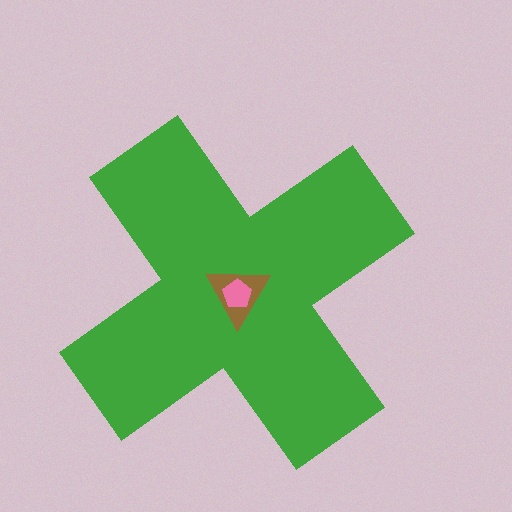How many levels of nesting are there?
3.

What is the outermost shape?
The green cross.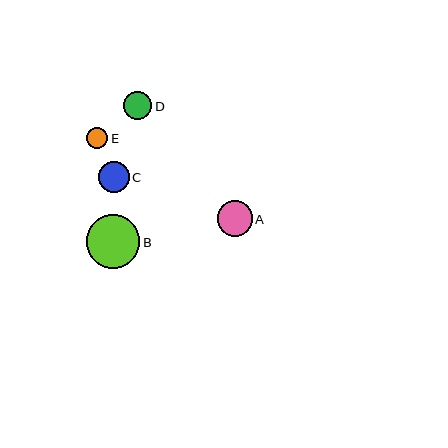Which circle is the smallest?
Circle E is the smallest with a size of approximately 21 pixels.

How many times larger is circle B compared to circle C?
Circle B is approximately 1.7 times the size of circle C.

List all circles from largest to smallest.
From largest to smallest: B, A, C, D, E.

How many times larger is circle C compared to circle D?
Circle C is approximately 1.1 times the size of circle D.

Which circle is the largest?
Circle B is the largest with a size of approximately 54 pixels.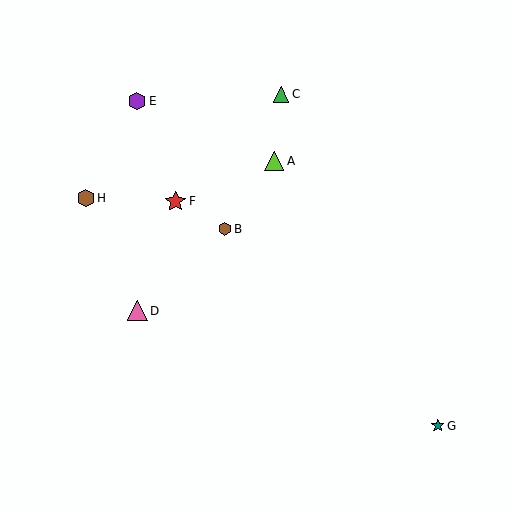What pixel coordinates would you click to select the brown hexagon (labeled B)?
Click at (225, 229) to select the brown hexagon B.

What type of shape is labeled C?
Shape C is a green triangle.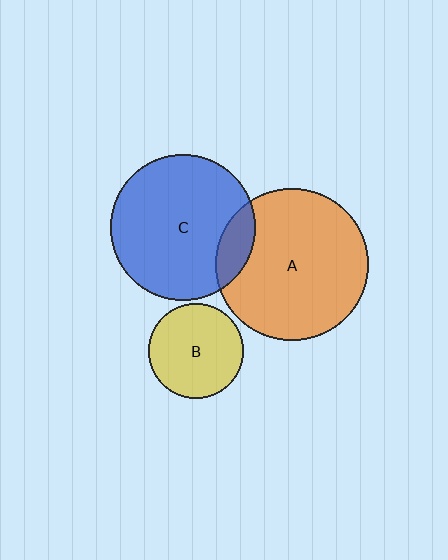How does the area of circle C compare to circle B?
Approximately 2.3 times.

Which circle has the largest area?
Circle A (orange).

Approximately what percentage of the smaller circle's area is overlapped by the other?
Approximately 15%.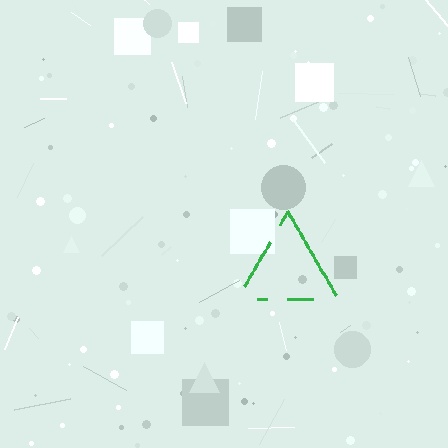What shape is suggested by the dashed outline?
The dashed outline suggests a triangle.